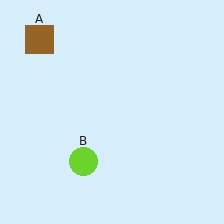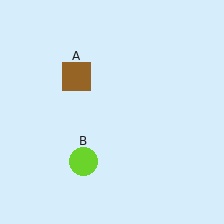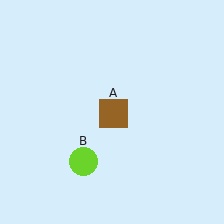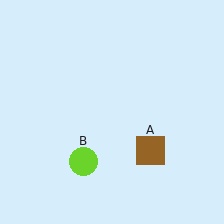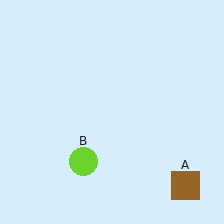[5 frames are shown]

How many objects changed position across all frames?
1 object changed position: brown square (object A).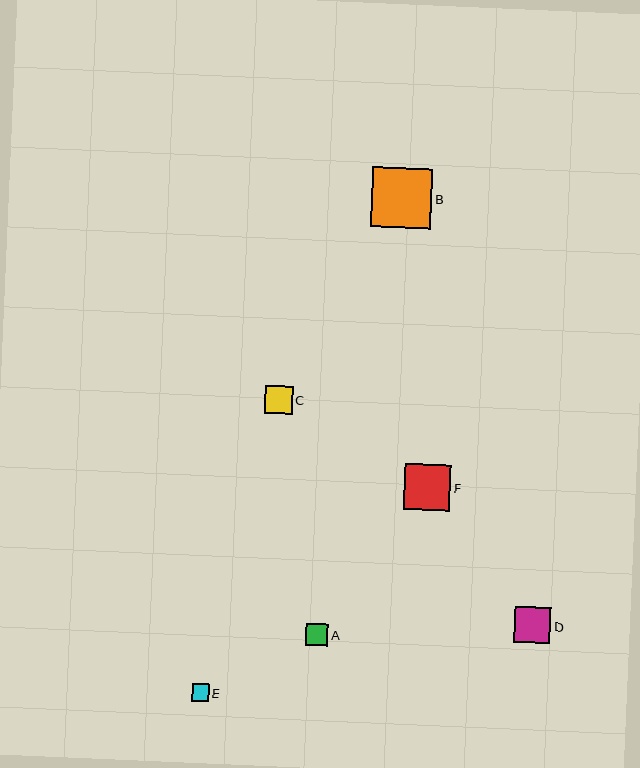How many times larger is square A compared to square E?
Square A is approximately 1.3 times the size of square E.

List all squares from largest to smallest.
From largest to smallest: B, F, D, C, A, E.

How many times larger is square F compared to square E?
Square F is approximately 2.7 times the size of square E.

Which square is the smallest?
Square E is the smallest with a size of approximately 17 pixels.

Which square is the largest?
Square B is the largest with a size of approximately 60 pixels.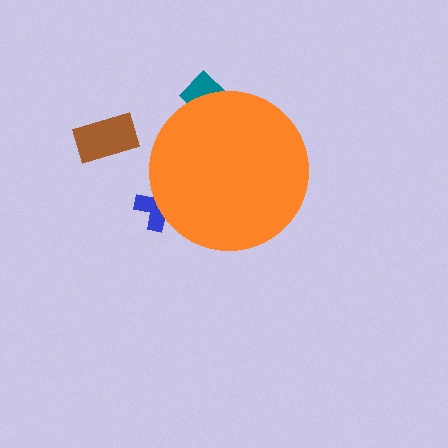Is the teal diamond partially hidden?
Yes, the teal diamond is partially hidden behind the orange circle.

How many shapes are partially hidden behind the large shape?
2 shapes are partially hidden.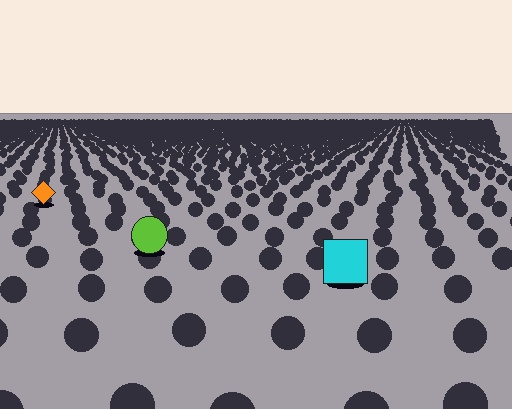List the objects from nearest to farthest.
From nearest to farthest: the cyan square, the lime circle, the orange diamond.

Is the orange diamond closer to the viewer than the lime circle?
No. The lime circle is closer — you can tell from the texture gradient: the ground texture is coarser near it.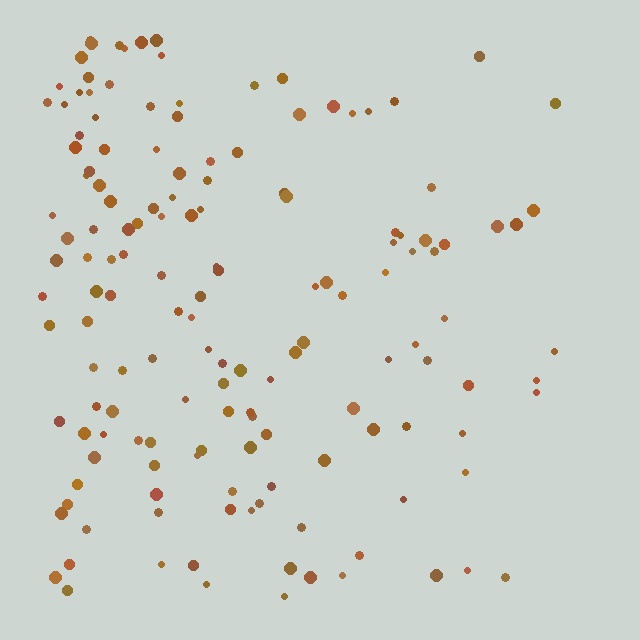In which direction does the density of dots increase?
From right to left, with the left side densest.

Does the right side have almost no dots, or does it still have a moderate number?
Still a moderate number, just noticeably fewer than the left.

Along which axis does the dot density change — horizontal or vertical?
Horizontal.